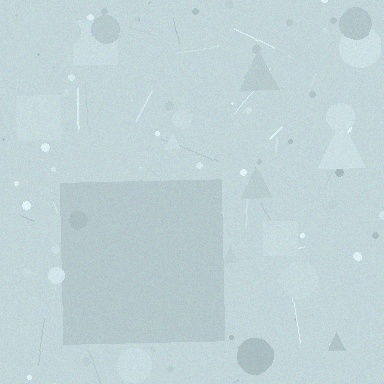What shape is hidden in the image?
A square is hidden in the image.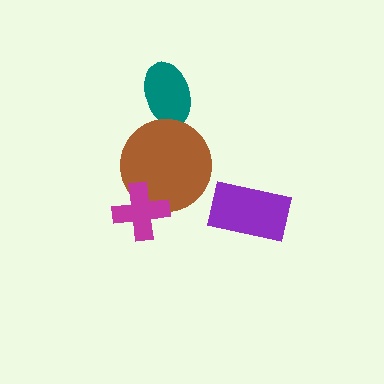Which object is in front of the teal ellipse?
The brown circle is in front of the teal ellipse.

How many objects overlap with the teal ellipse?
1 object overlaps with the teal ellipse.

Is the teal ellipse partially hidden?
Yes, it is partially covered by another shape.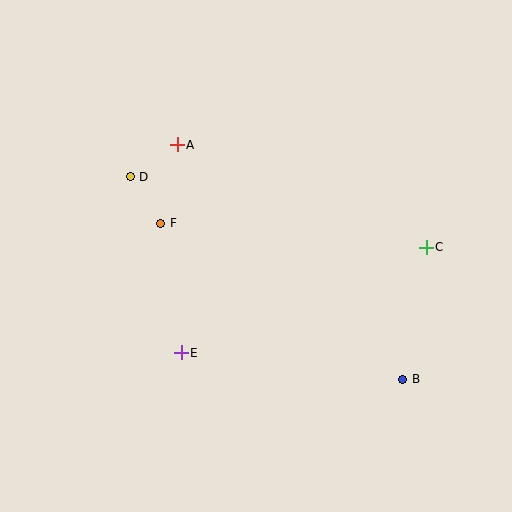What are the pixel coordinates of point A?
Point A is at (177, 145).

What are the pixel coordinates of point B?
Point B is at (403, 379).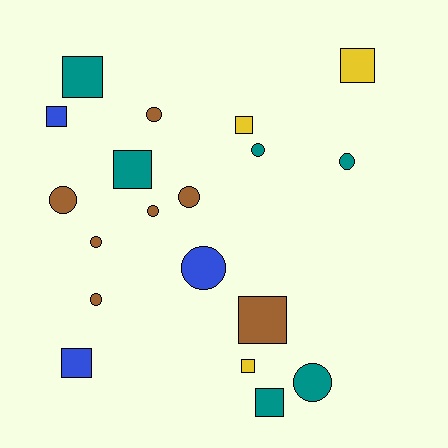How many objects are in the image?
There are 19 objects.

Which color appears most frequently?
Brown, with 7 objects.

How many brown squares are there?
There is 1 brown square.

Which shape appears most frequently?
Circle, with 10 objects.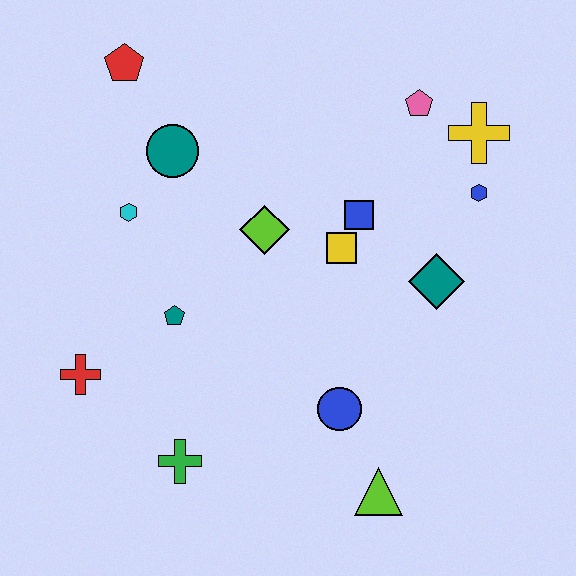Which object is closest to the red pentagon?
The teal circle is closest to the red pentagon.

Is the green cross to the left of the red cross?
No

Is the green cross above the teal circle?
No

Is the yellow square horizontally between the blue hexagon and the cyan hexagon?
Yes